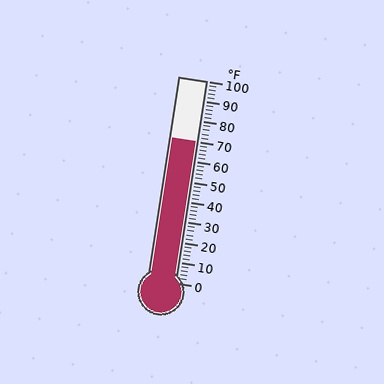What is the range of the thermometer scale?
The thermometer scale ranges from 0°F to 100°F.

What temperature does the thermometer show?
The thermometer shows approximately 70°F.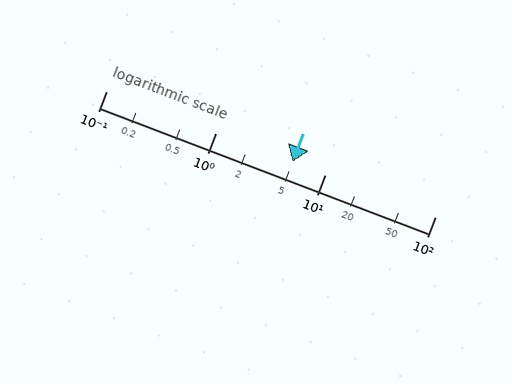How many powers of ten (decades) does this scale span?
The scale spans 3 decades, from 0.1 to 100.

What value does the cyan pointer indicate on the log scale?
The pointer indicates approximately 5.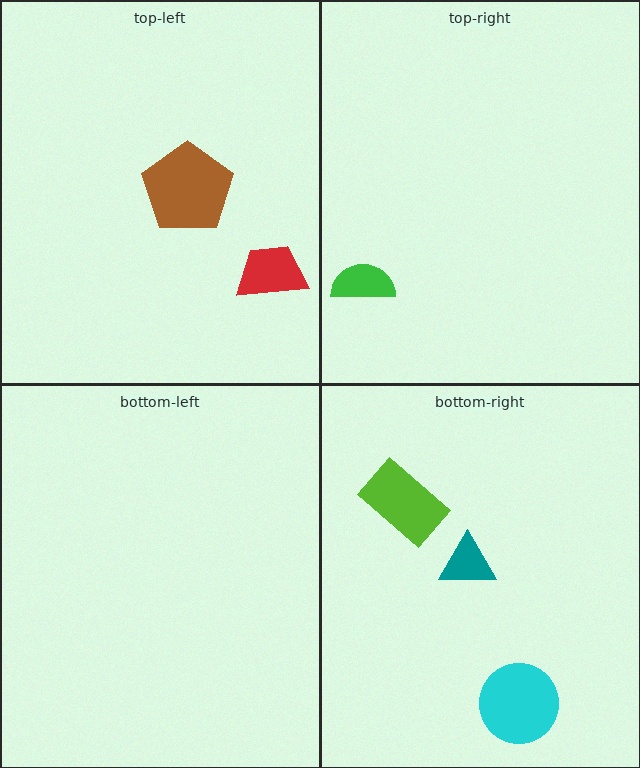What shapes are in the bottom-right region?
The lime rectangle, the cyan circle, the teal triangle.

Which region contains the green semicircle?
The top-right region.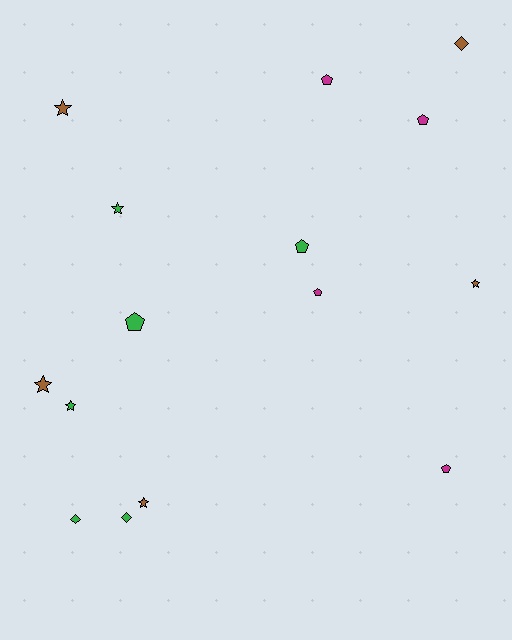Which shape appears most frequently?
Pentagon, with 6 objects.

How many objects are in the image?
There are 15 objects.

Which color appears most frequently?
Green, with 6 objects.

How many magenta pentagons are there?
There are 4 magenta pentagons.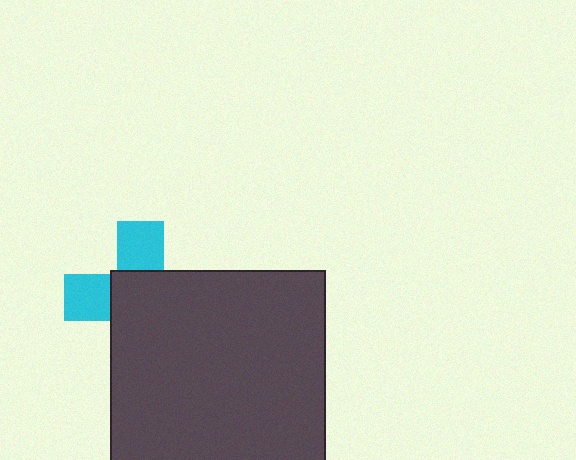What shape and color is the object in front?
The object in front is a dark gray square.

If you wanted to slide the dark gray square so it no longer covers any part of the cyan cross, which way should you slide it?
Slide it toward the lower-right — that is the most direct way to separate the two shapes.